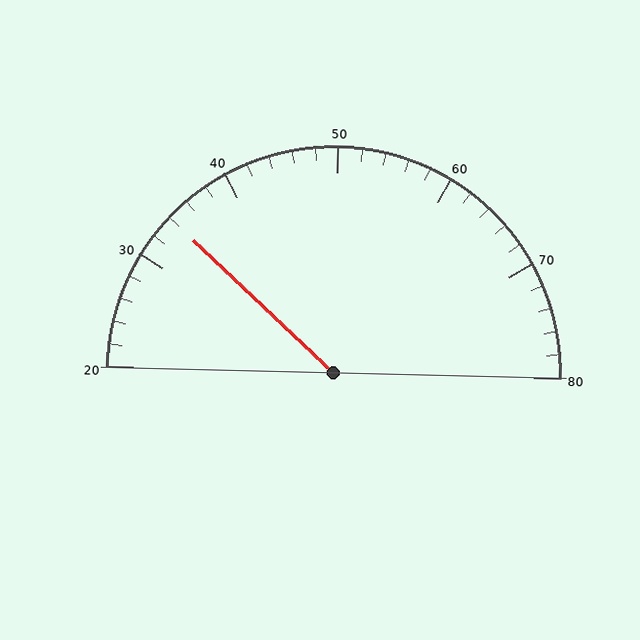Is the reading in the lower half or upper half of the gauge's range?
The reading is in the lower half of the range (20 to 80).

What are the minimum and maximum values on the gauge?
The gauge ranges from 20 to 80.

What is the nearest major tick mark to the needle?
The nearest major tick mark is 30.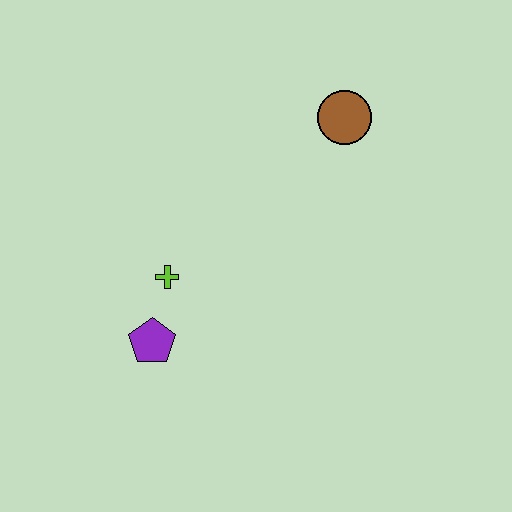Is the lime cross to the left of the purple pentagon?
No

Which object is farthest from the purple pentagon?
The brown circle is farthest from the purple pentagon.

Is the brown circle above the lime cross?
Yes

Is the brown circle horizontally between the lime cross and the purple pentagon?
No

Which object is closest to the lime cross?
The purple pentagon is closest to the lime cross.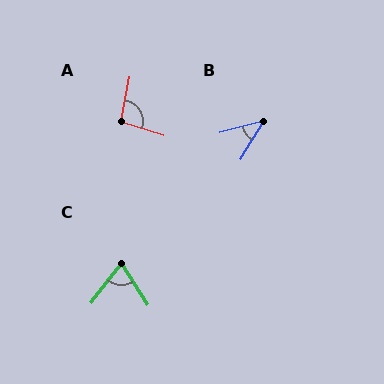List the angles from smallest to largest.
B (44°), C (71°), A (97°).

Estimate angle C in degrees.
Approximately 71 degrees.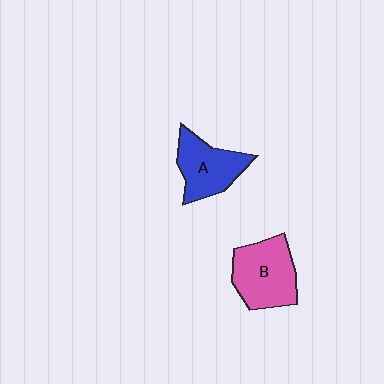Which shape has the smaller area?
Shape A (blue).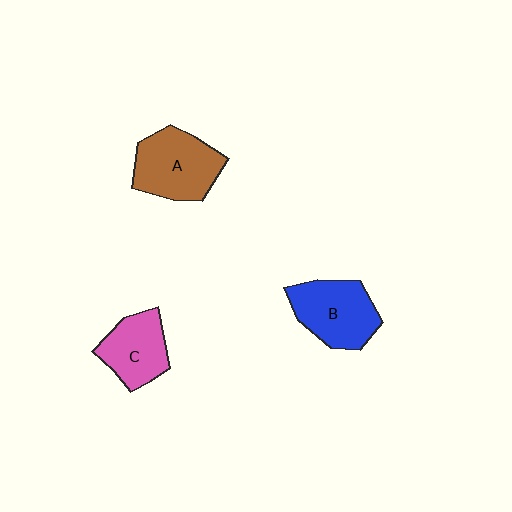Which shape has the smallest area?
Shape C (pink).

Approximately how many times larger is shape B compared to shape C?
Approximately 1.2 times.